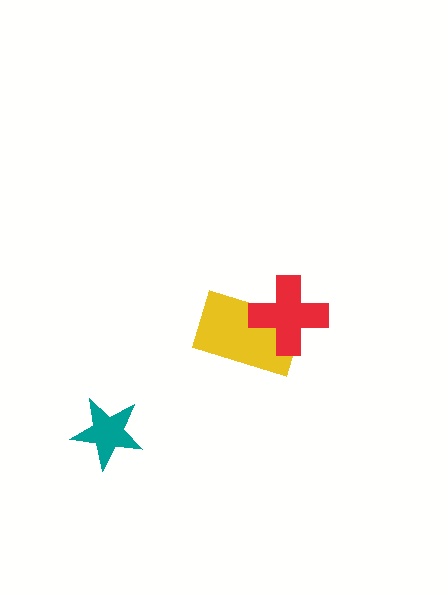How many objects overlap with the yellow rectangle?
1 object overlaps with the yellow rectangle.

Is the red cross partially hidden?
No, no other shape covers it.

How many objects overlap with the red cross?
1 object overlaps with the red cross.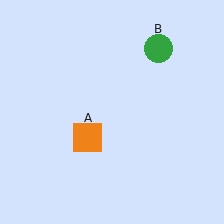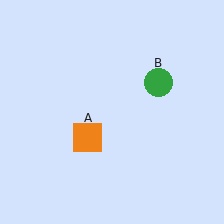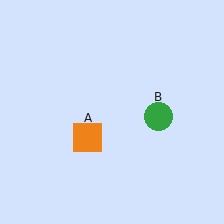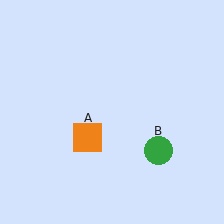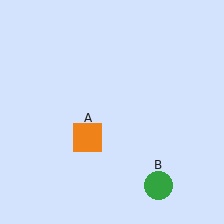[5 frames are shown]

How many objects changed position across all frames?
1 object changed position: green circle (object B).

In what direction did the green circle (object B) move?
The green circle (object B) moved down.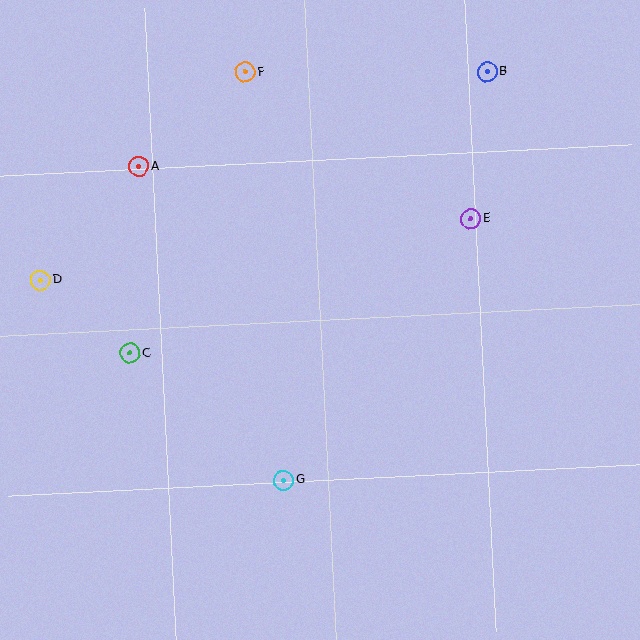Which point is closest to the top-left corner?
Point A is closest to the top-left corner.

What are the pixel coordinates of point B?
Point B is at (487, 72).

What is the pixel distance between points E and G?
The distance between E and G is 321 pixels.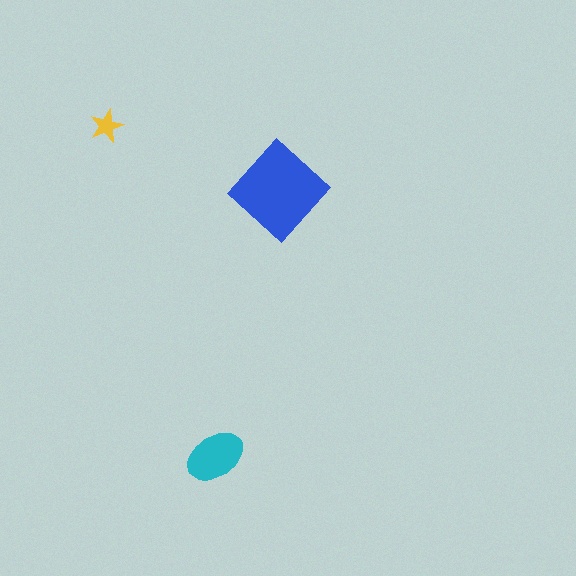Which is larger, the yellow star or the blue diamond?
The blue diamond.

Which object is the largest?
The blue diamond.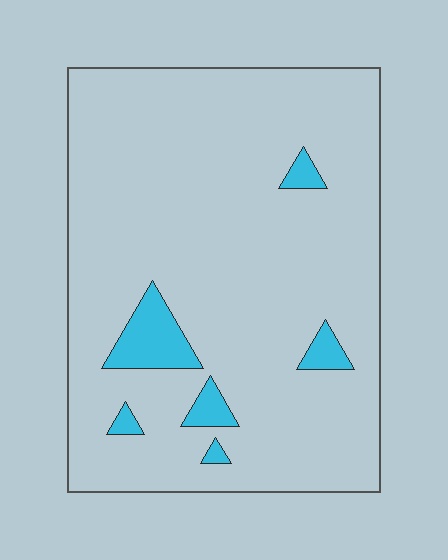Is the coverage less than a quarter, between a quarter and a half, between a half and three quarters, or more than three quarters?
Less than a quarter.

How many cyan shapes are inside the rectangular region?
6.